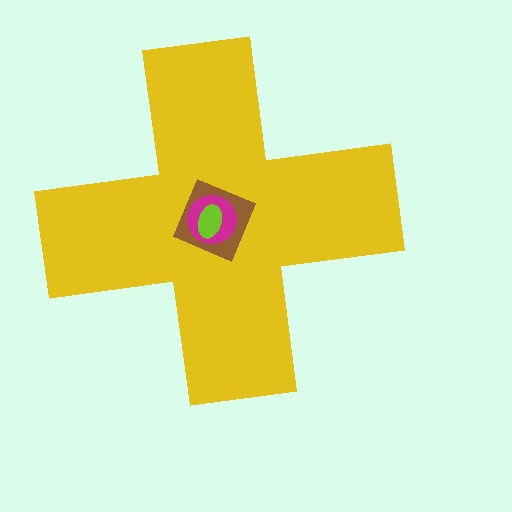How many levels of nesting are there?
4.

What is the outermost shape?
The yellow cross.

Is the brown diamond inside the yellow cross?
Yes.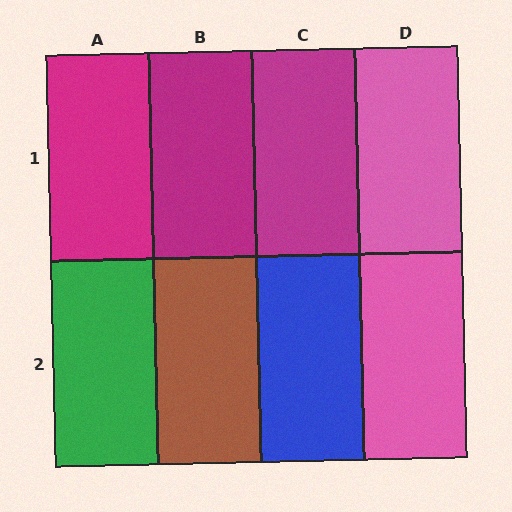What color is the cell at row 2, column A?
Green.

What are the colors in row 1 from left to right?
Magenta, magenta, magenta, pink.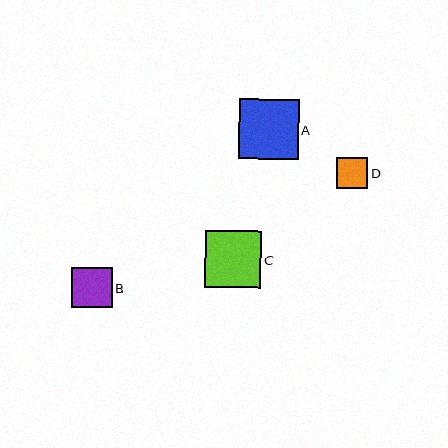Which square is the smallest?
Square D is the smallest with a size of approximately 31 pixels.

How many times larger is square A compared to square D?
Square A is approximately 1.9 times the size of square D.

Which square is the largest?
Square A is the largest with a size of approximately 60 pixels.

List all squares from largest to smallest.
From largest to smallest: A, C, B, D.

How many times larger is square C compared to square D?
Square C is approximately 1.8 times the size of square D.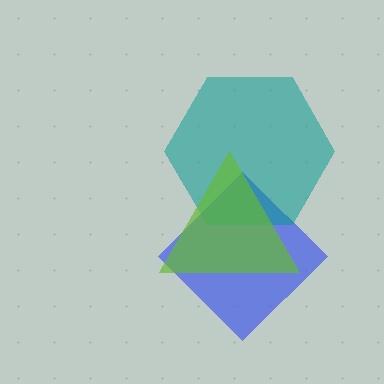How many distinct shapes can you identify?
There are 3 distinct shapes: a blue diamond, a teal hexagon, a lime triangle.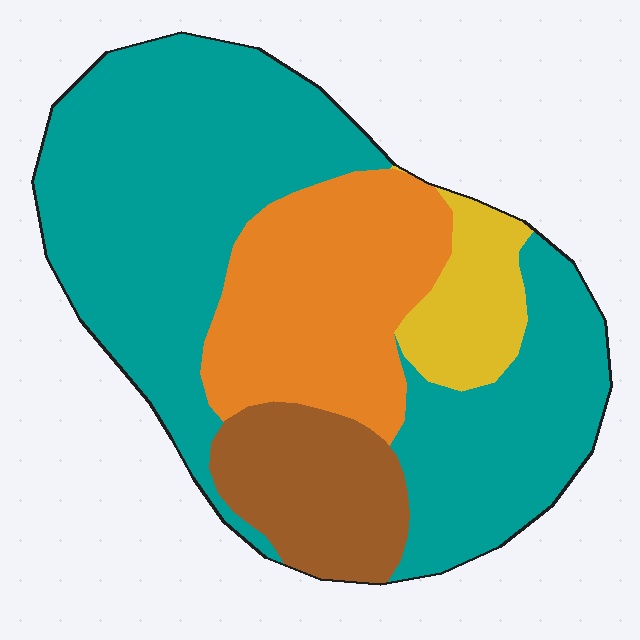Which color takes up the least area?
Yellow, at roughly 10%.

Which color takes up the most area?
Teal, at roughly 55%.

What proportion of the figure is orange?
Orange covers roughly 20% of the figure.